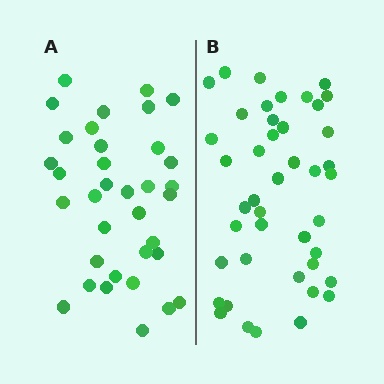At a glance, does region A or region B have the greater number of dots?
Region B (the right region) has more dots.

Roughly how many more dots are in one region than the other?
Region B has roughly 8 or so more dots than region A.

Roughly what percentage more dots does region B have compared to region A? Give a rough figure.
About 25% more.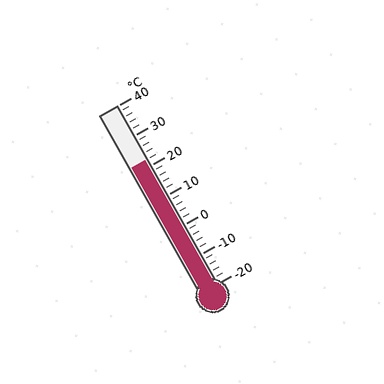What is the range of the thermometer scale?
The thermometer scale ranges from -20°C to 40°C.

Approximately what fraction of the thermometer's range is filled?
The thermometer is filled to approximately 70% of its range.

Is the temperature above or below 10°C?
The temperature is above 10°C.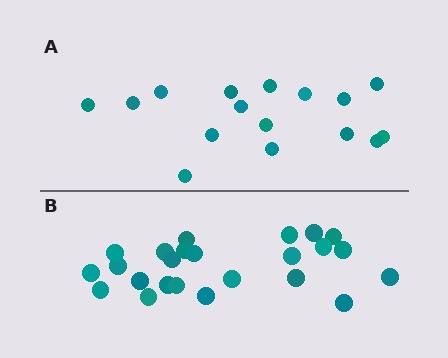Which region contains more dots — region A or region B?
Region B (the bottom region) has more dots.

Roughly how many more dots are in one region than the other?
Region B has roughly 8 or so more dots than region A.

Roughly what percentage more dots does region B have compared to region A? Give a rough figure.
About 50% more.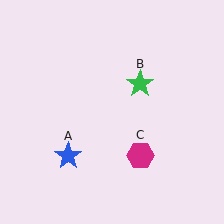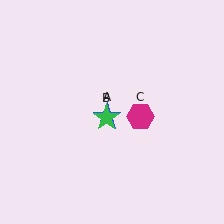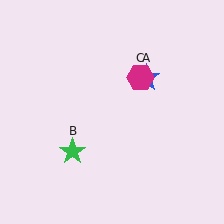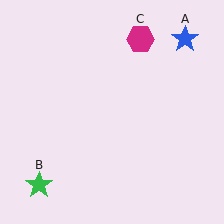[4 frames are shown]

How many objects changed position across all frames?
3 objects changed position: blue star (object A), green star (object B), magenta hexagon (object C).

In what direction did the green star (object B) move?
The green star (object B) moved down and to the left.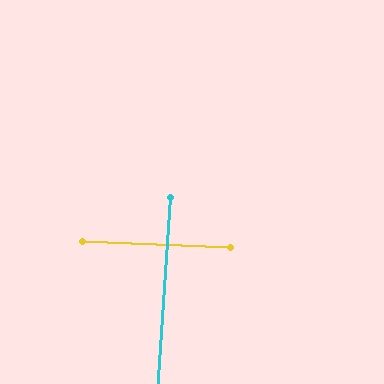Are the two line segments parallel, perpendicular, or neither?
Perpendicular — they meet at approximately 88°.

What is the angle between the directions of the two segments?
Approximately 88 degrees.